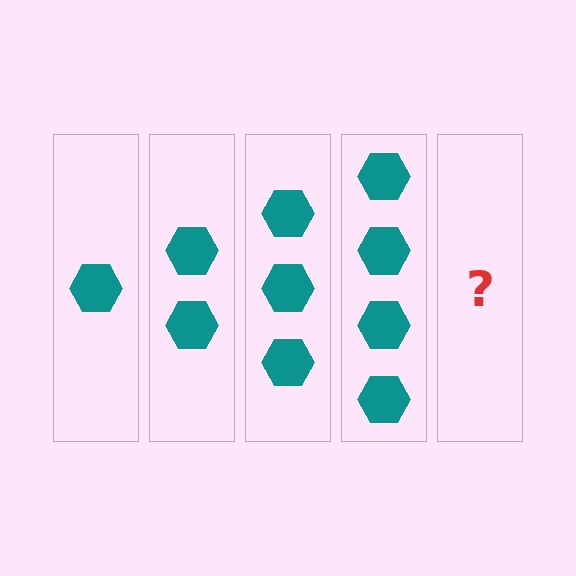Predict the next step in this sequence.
The next step is 5 hexagons.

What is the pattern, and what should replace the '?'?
The pattern is that each step adds one more hexagon. The '?' should be 5 hexagons.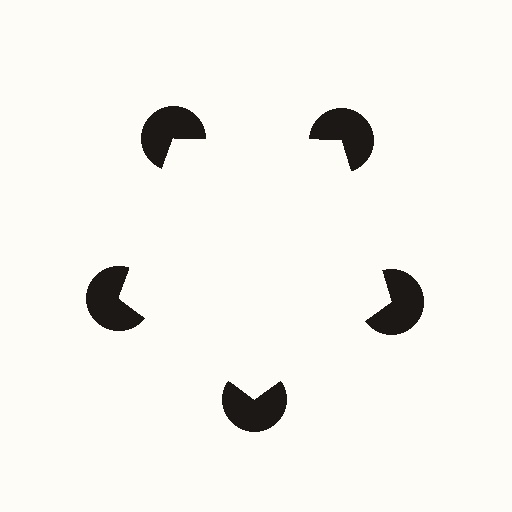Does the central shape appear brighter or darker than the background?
It typically appears slightly brighter than the background, even though no actual brightness change is drawn.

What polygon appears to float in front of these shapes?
An illusory pentagon — its edges are inferred from the aligned wedge cuts in the pac-man discs, not physically drawn.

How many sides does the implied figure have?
5 sides.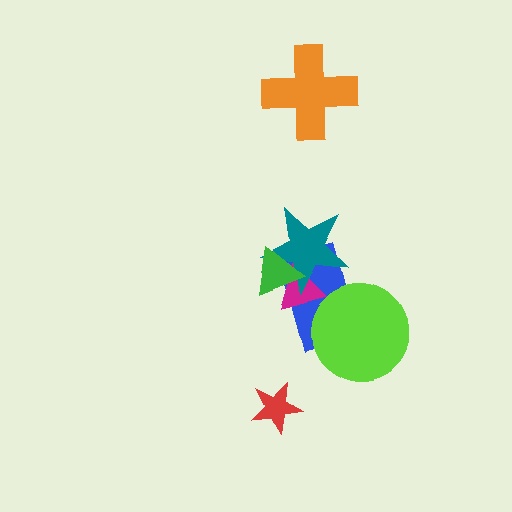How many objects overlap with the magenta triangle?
3 objects overlap with the magenta triangle.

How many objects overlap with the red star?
0 objects overlap with the red star.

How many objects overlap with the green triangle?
3 objects overlap with the green triangle.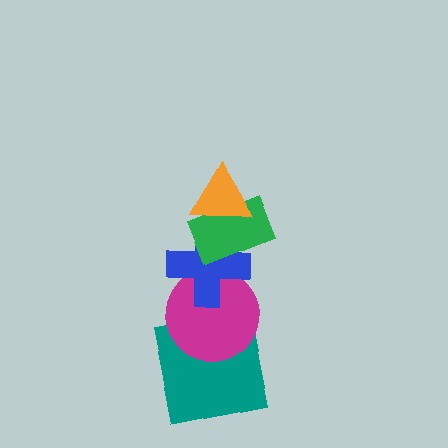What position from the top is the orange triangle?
The orange triangle is 1st from the top.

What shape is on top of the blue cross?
The green rectangle is on top of the blue cross.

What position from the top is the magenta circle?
The magenta circle is 4th from the top.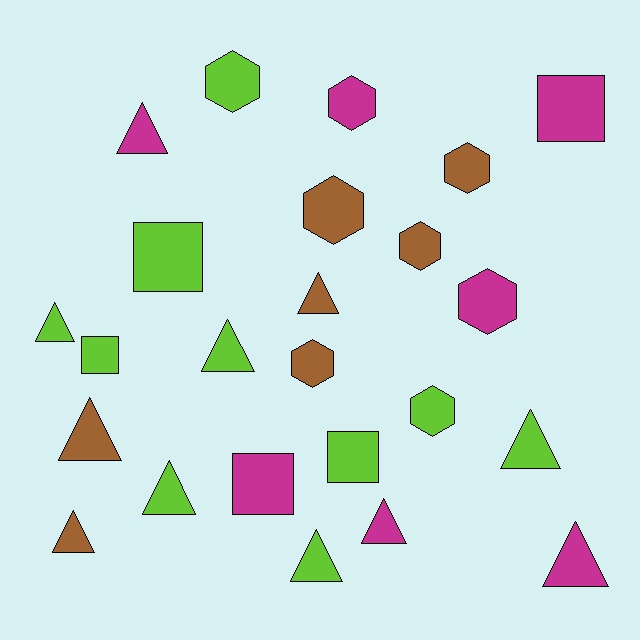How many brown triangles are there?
There are 3 brown triangles.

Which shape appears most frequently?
Triangle, with 11 objects.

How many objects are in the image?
There are 24 objects.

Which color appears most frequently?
Lime, with 10 objects.